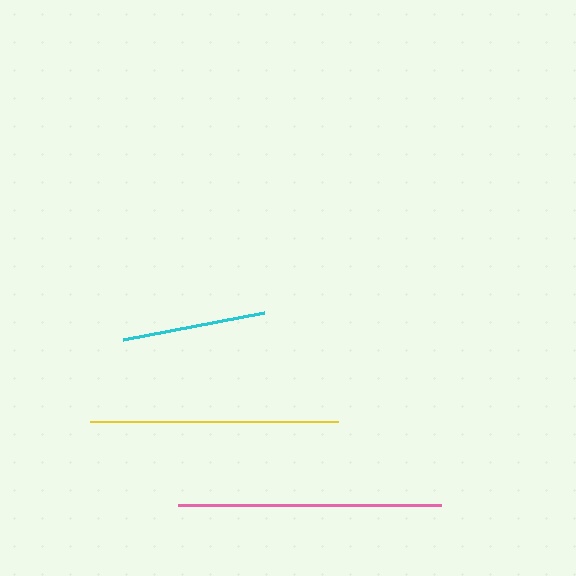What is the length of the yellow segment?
The yellow segment is approximately 248 pixels long.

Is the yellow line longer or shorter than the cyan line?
The yellow line is longer than the cyan line.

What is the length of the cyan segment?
The cyan segment is approximately 144 pixels long.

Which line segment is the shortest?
The cyan line is the shortest at approximately 144 pixels.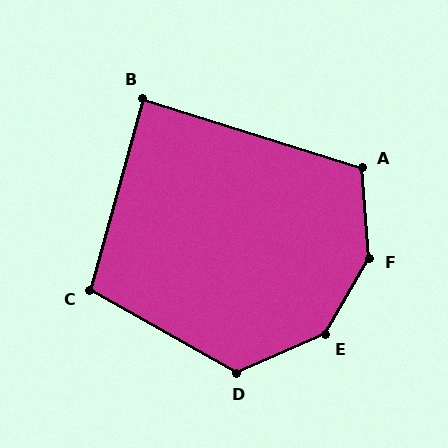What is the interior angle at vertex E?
Approximately 144 degrees (obtuse).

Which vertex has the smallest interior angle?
B, at approximately 88 degrees.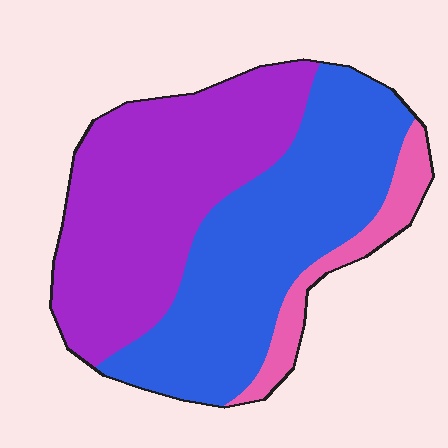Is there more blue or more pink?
Blue.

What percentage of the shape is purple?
Purple takes up between a quarter and a half of the shape.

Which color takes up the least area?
Pink, at roughly 10%.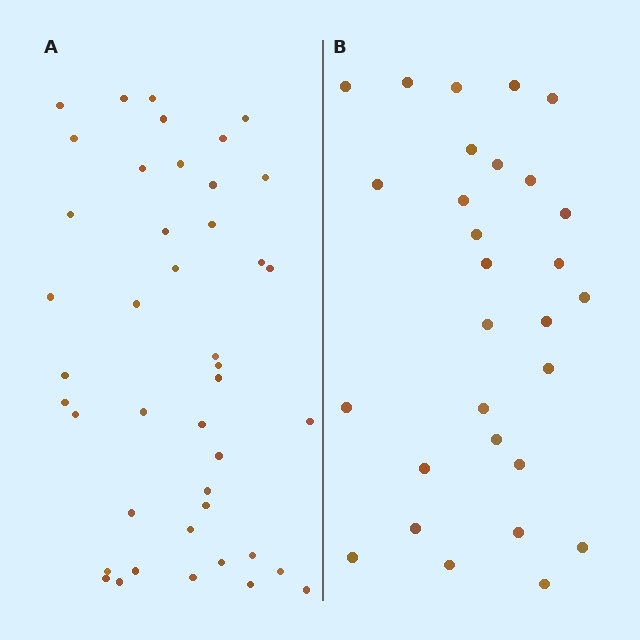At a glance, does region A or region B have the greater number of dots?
Region A (the left region) has more dots.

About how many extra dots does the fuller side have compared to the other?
Region A has approximately 15 more dots than region B.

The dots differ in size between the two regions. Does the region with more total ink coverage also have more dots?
No. Region B has more total ink coverage because its dots are larger, but region A actually contains more individual dots. Total area can be misleading — the number of items is what matters here.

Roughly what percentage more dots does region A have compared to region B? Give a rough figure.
About 50% more.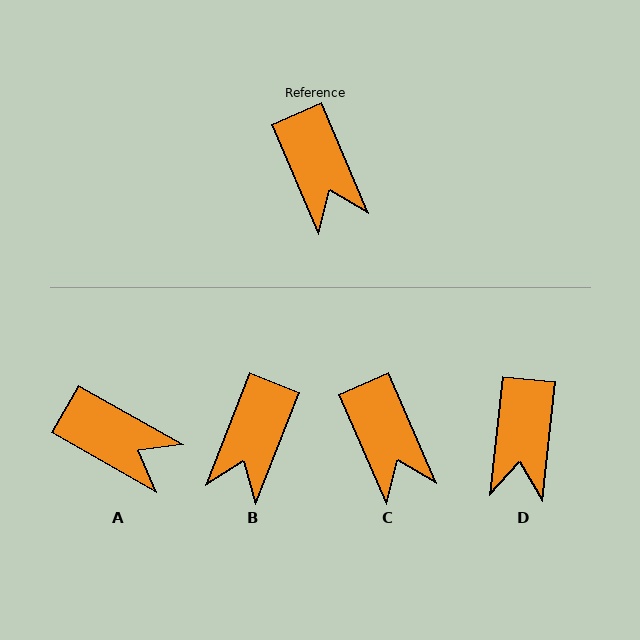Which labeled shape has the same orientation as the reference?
C.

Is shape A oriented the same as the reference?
No, it is off by about 37 degrees.